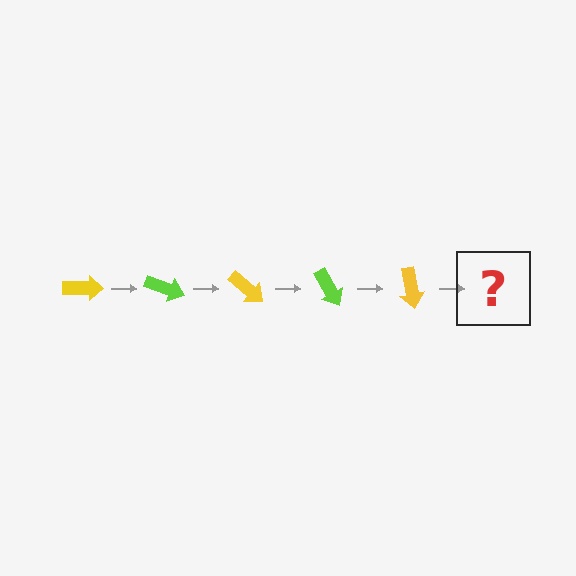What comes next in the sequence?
The next element should be a lime arrow, rotated 100 degrees from the start.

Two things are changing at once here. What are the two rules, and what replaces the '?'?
The two rules are that it rotates 20 degrees each step and the color cycles through yellow and lime. The '?' should be a lime arrow, rotated 100 degrees from the start.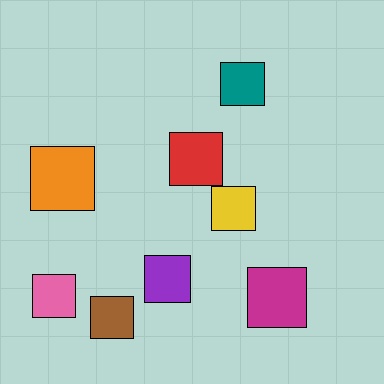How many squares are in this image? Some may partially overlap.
There are 8 squares.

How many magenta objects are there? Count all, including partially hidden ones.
There is 1 magenta object.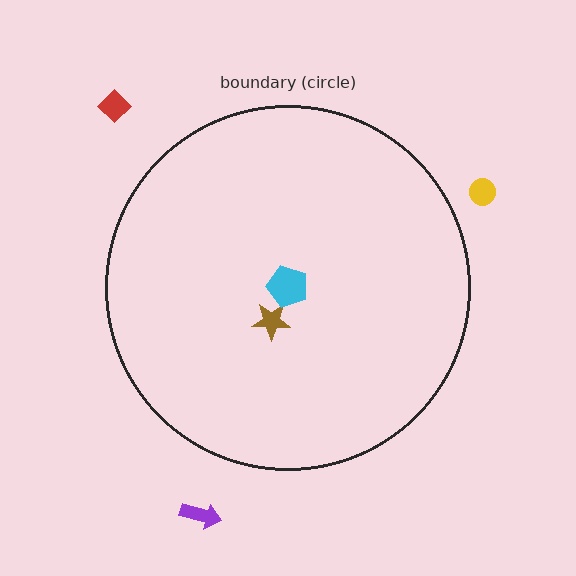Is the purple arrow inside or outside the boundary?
Outside.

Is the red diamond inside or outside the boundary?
Outside.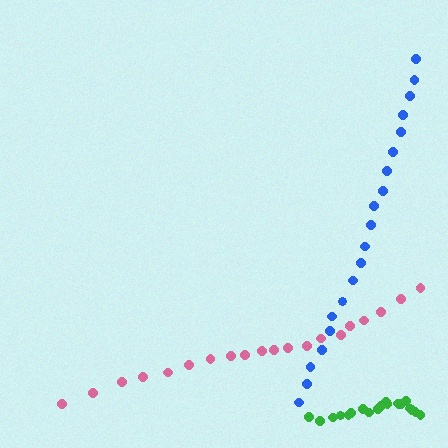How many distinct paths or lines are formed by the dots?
There are 3 distinct paths.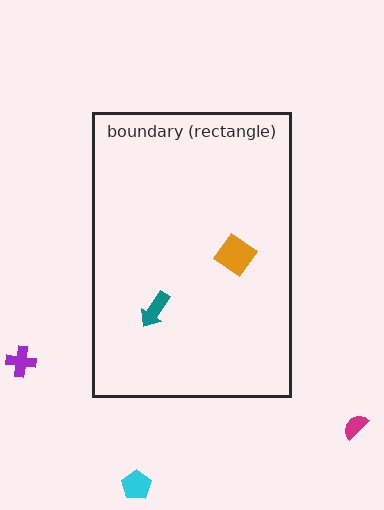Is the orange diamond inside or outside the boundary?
Inside.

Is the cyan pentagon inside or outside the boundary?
Outside.